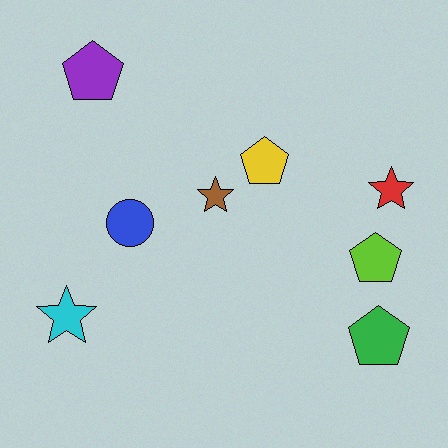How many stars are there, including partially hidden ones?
There are 3 stars.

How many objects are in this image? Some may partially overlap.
There are 8 objects.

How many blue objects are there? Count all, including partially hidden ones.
There is 1 blue object.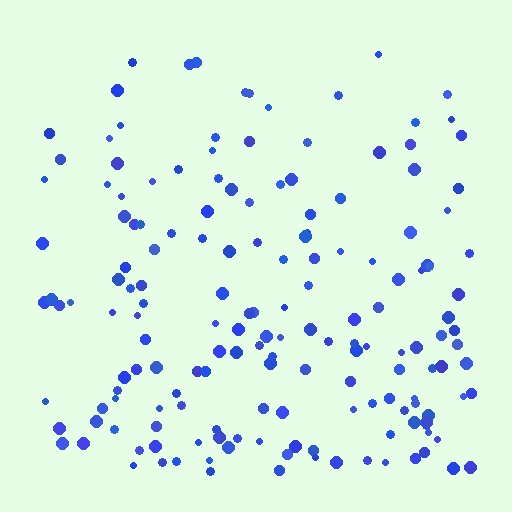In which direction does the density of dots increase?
From top to bottom, with the bottom side densest.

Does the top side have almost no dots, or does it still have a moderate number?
Still a moderate number, just noticeably fewer than the bottom.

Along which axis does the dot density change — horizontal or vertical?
Vertical.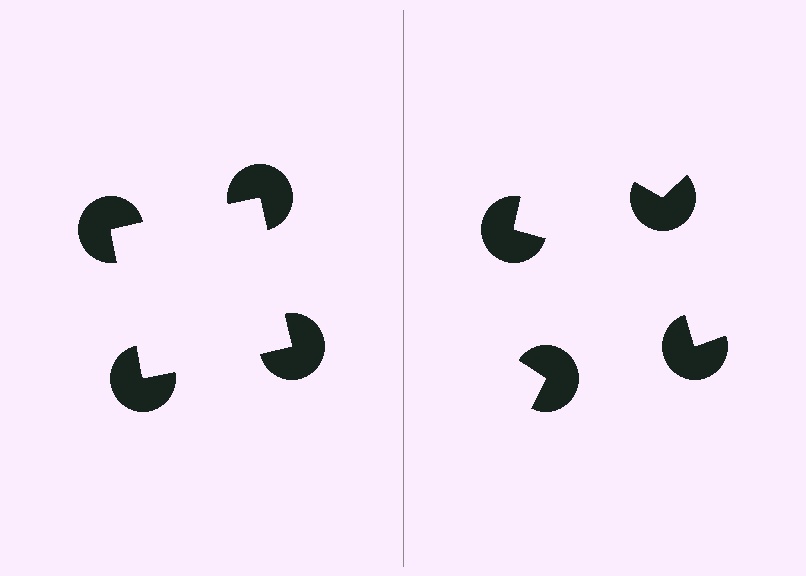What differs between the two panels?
The pac-man discs are positioned identically on both sides; only the wedge orientations differ. On the left they align to a square; on the right they are misaligned.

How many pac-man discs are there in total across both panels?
8 — 4 on each side.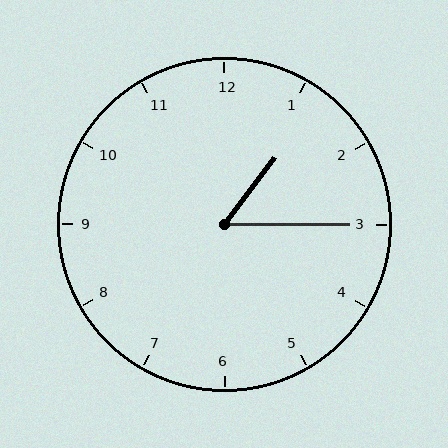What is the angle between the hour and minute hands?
Approximately 52 degrees.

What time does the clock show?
1:15.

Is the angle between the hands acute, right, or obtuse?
It is acute.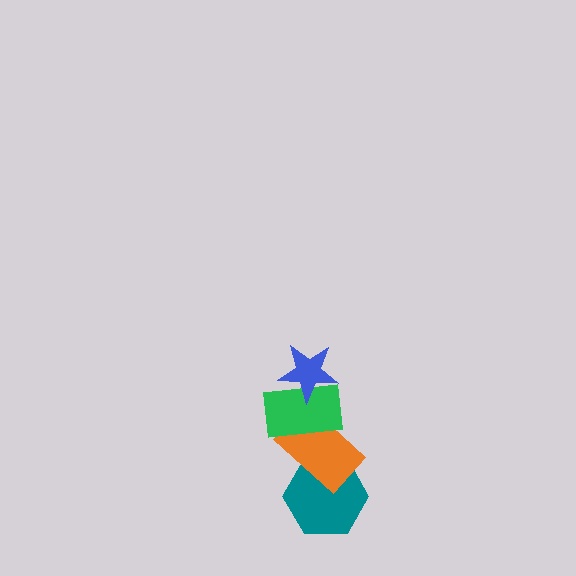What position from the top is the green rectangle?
The green rectangle is 2nd from the top.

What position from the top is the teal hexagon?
The teal hexagon is 4th from the top.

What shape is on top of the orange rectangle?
The green rectangle is on top of the orange rectangle.